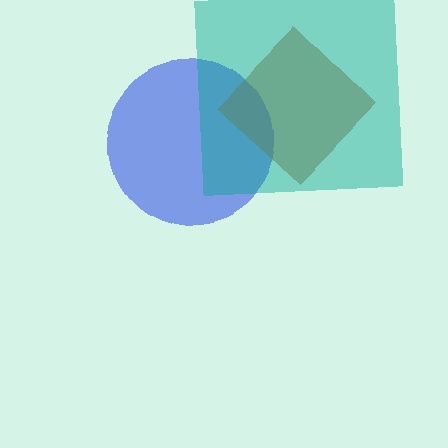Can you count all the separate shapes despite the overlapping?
Yes, there are 3 separate shapes.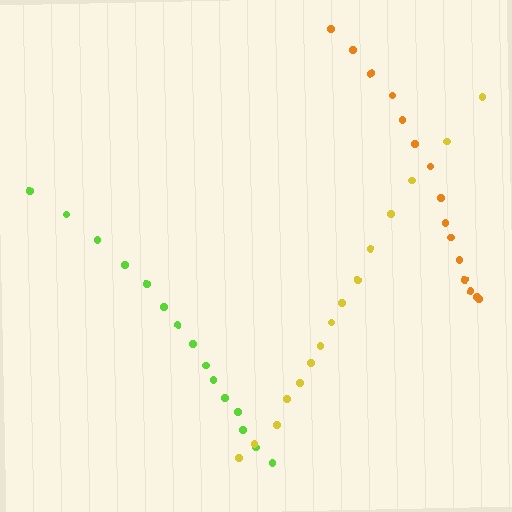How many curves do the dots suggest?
There are 3 distinct paths.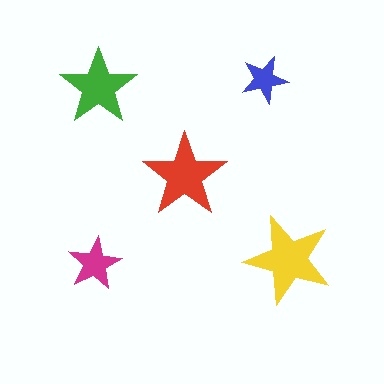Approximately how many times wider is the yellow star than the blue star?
About 2 times wider.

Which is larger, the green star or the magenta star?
The green one.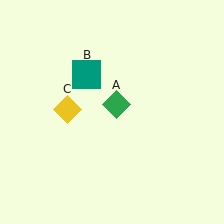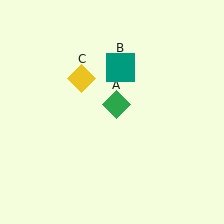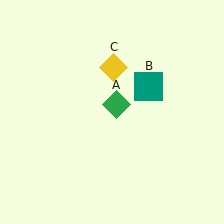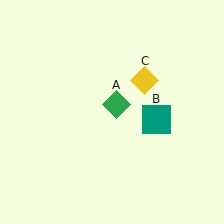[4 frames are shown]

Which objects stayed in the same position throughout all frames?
Green diamond (object A) remained stationary.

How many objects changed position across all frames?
2 objects changed position: teal square (object B), yellow diamond (object C).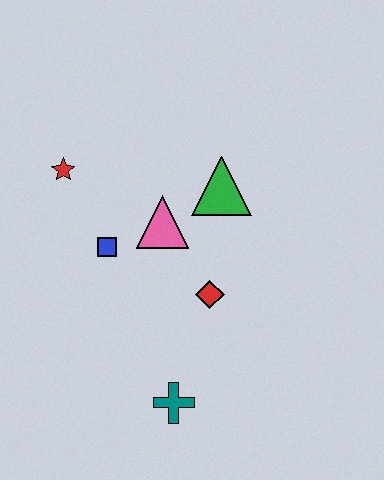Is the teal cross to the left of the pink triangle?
No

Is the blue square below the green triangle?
Yes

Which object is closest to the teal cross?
The red diamond is closest to the teal cross.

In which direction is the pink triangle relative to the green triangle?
The pink triangle is to the left of the green triangle.